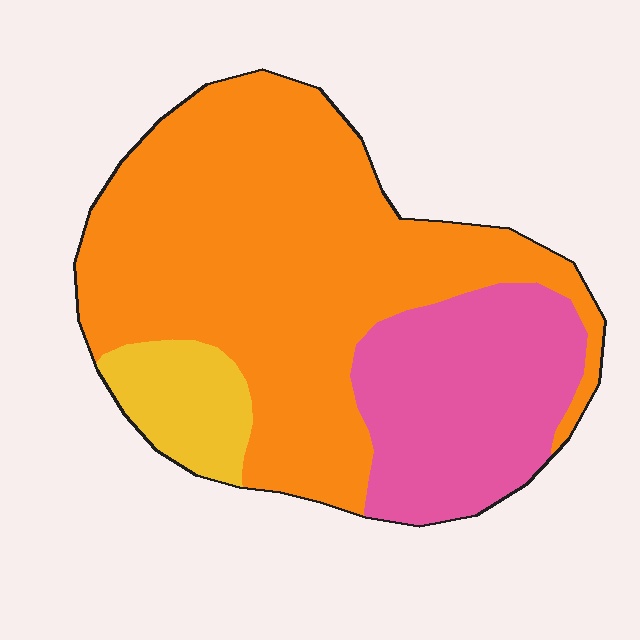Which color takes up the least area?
Yellow, at roughly 10%.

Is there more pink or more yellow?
Pink.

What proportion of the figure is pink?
Pink covers around 25% of the figure.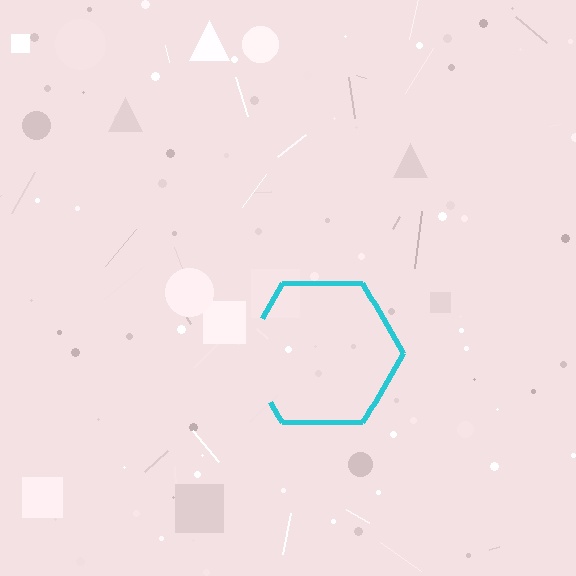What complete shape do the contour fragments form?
The contour fragments form a hexagon.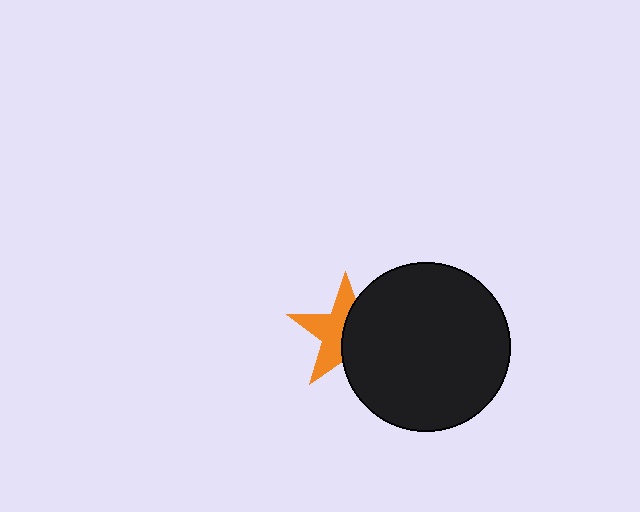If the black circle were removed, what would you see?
You would see the complete orange star.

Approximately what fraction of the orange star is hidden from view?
Roughly 49% of the orange star is hidden behind the black circle.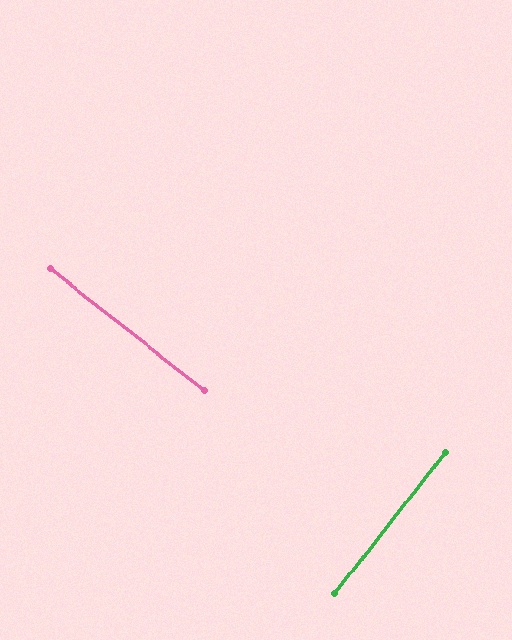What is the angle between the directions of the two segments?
Approximately 90 degrees.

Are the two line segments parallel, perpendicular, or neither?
Perpendicular — they meet at approximately 90°.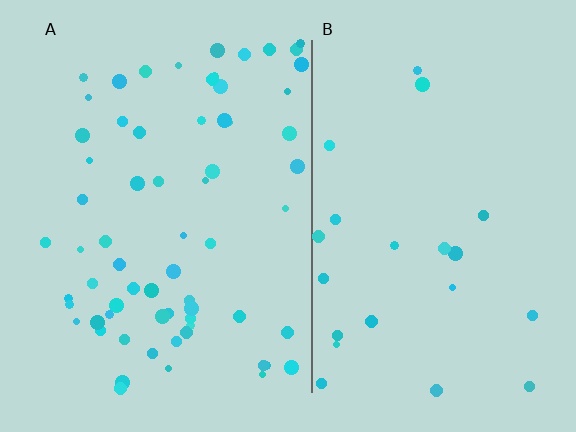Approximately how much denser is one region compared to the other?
Approximately 3.0× — region A over region B.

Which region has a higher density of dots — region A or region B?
A (the left).